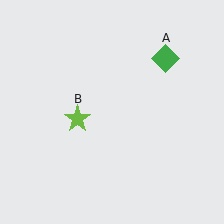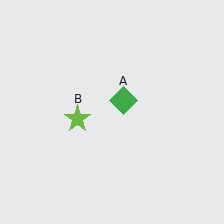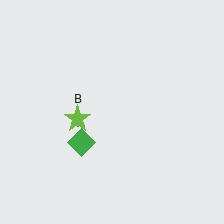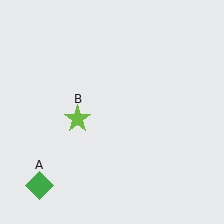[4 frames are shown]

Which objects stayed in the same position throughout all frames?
Lime star (object B) remained stationary.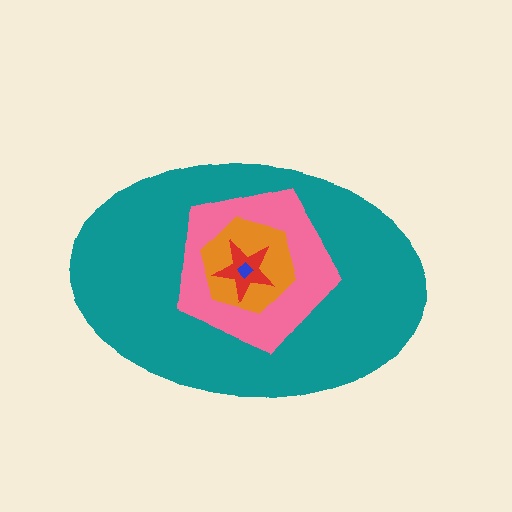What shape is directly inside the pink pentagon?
The orange hexagon.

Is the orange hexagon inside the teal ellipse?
Yes.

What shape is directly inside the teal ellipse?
The pink pentagon.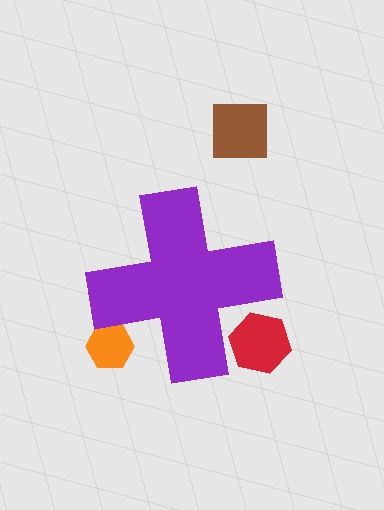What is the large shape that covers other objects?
A purple cross.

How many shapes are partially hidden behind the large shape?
2 shapes are partially hidden.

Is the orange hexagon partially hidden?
Yes, the orange hexagon is partially hidden behind the purple cross.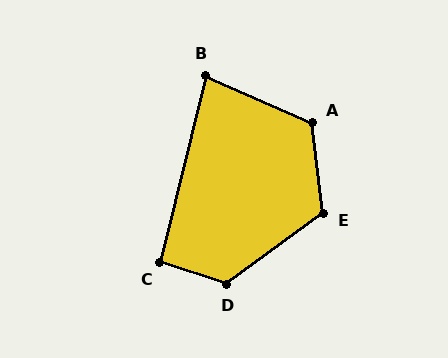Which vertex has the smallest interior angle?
B, at approximately 80 degrees.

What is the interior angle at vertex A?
Approximately 120 degrees (obtuse).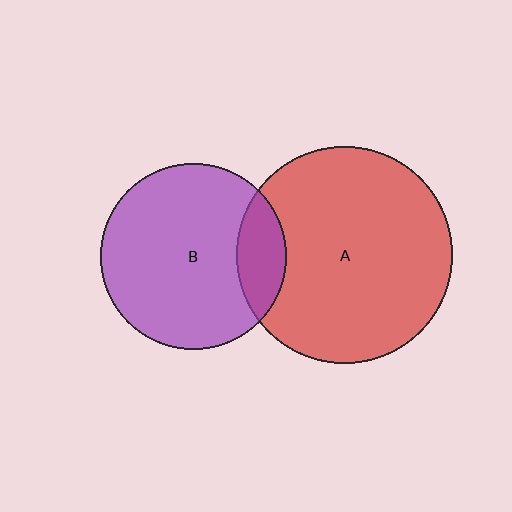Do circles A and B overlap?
Yes.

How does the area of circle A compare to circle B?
Approximately 1.4 times.